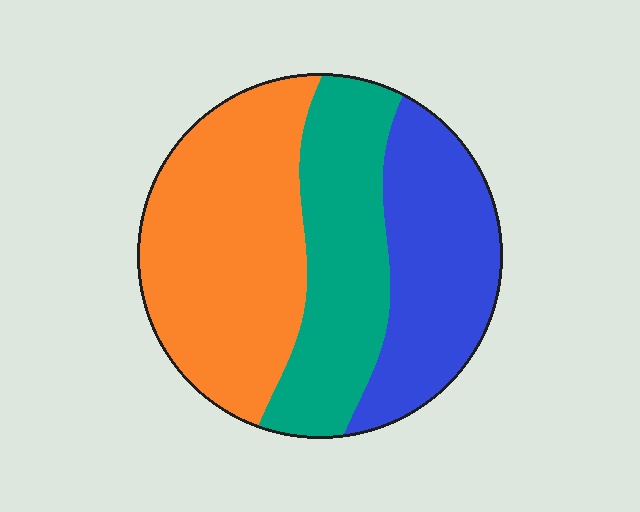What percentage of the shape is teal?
Teal takes up between a quarter and a half of the shape.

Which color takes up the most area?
Orange, at roughly 40%.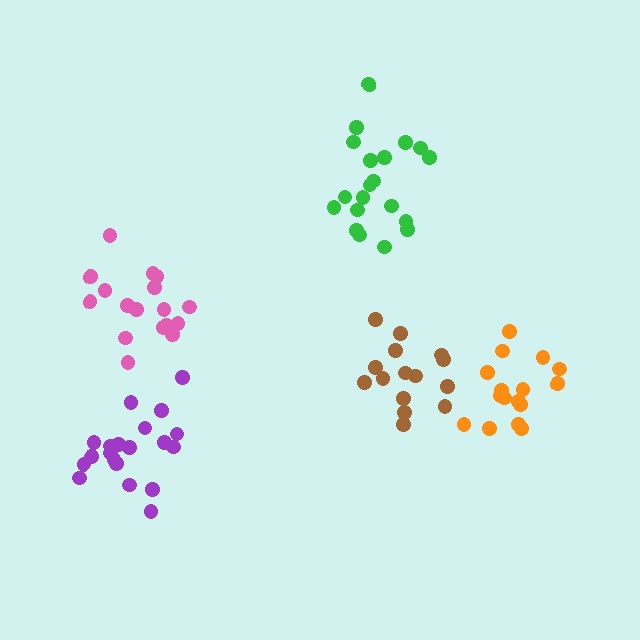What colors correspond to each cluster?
The clusters are colored: green, pink, purple, brown, orange.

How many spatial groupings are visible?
There are 5 spatial groupings.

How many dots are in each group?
Group 1: 20 dots, Group 2: 17 dots, Group 3: 20 dots, Group 4: 15 dots, Group 5: 16 dots (88 total).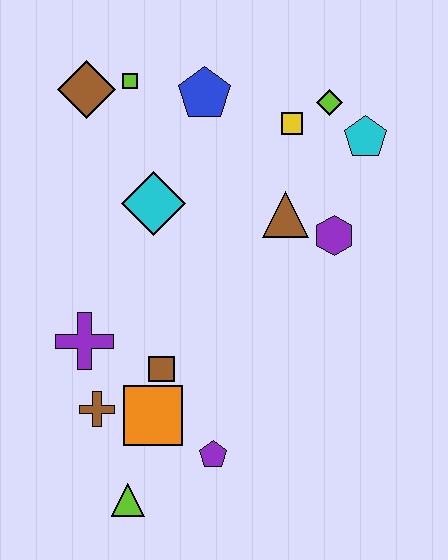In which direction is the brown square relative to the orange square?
The brown square is above the orange square.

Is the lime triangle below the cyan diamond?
Yes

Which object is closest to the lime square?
The brown diamond is closest to the lime square.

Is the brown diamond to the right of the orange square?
No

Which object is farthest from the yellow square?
The lime triangle is farthest from the yellow square.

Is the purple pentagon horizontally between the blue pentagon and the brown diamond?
No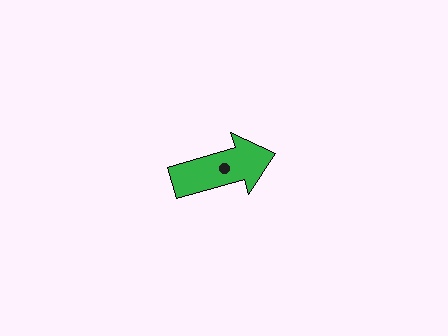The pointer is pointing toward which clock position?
Roughly 2 o'clock.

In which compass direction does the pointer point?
East.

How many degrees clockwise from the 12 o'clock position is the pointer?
Approximately 74 degrees.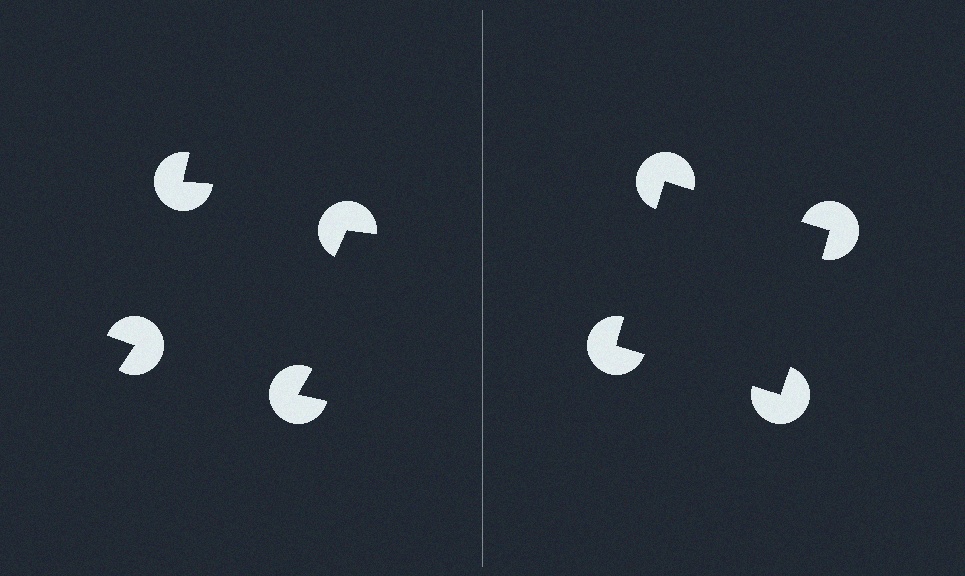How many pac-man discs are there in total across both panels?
8 — 4 on each side.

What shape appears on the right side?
An illusory square.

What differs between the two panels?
The pac-man discs are positioned identically on both sides; only the wedge orientations differ. On the right they align to a square; on the left they are misaligned.